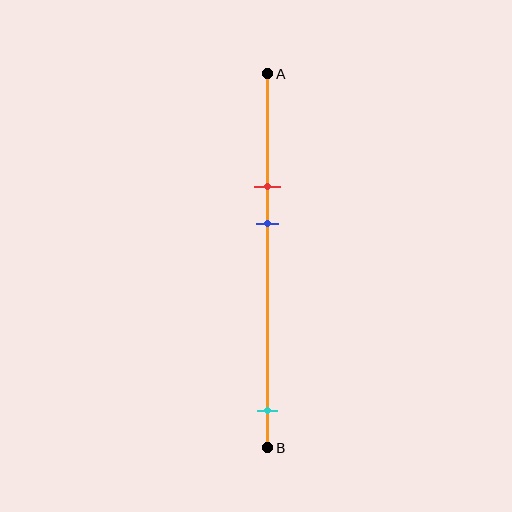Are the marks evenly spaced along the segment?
No, the marks are not evenly spaced.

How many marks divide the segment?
There are 3 marks dividing the segment.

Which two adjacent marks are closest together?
The red and blue marks are the closest adjacent pair.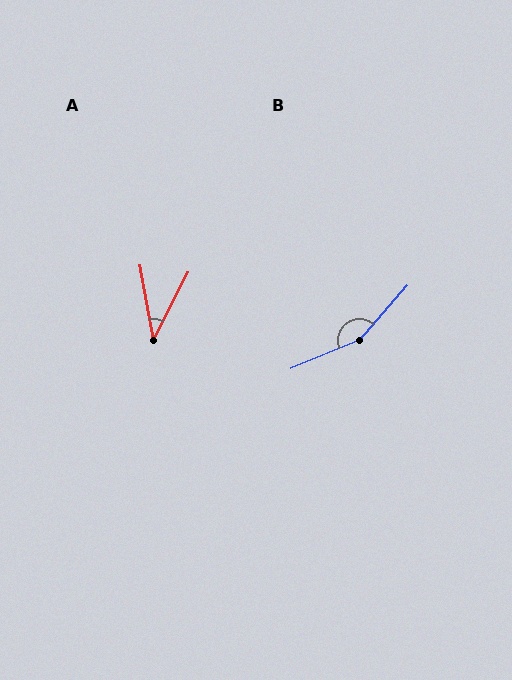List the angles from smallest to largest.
A (37°), B (153°).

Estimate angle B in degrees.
Approximately 153 degrees.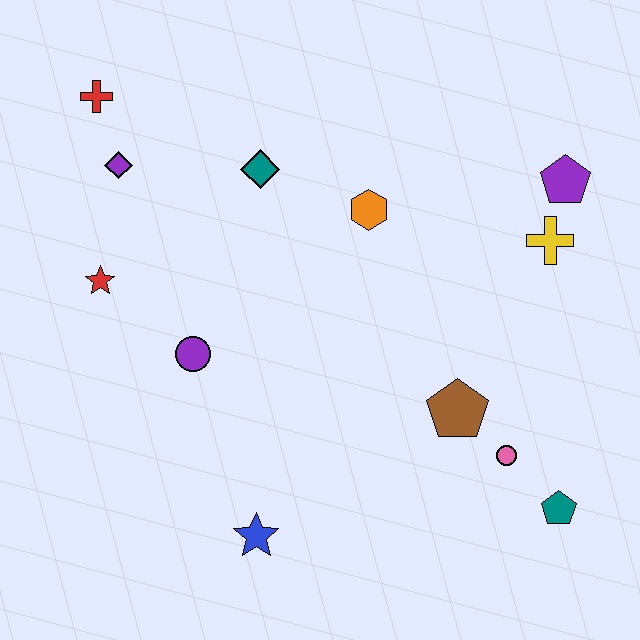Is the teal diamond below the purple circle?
No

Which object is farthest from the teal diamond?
The teal pentagon is farthest from the teal diamond.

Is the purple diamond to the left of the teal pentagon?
Yes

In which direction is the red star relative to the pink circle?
The red star is to the left of the pink circle.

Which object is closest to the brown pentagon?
The pink circle is closest to the brown pentagon.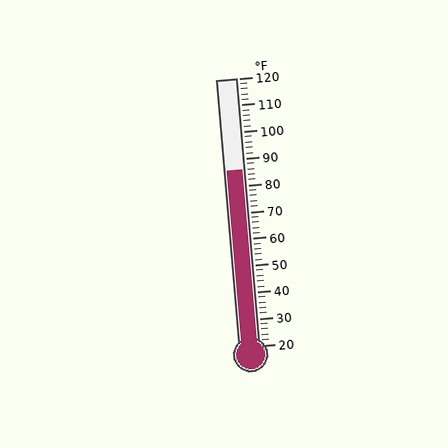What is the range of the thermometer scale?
The thermometer scale ranges from 20°F to 120°F.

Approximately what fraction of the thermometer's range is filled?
The thermometer is filled to approximately 65% of its range.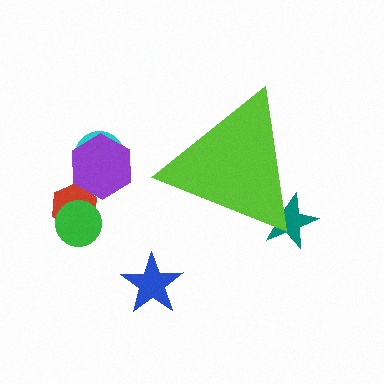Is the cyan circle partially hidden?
No, the cyan circle is fully visible.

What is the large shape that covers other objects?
A lime triangle.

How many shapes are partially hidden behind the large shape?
1 shape is partially hidden.